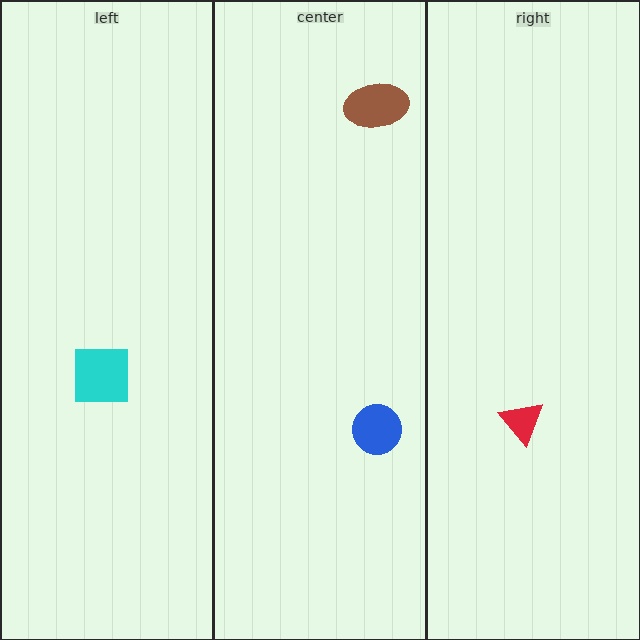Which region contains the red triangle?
The right region.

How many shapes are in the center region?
2.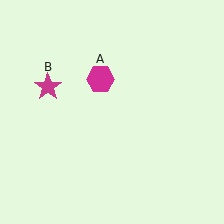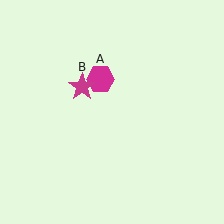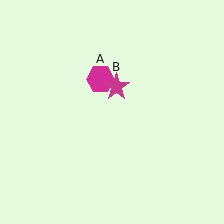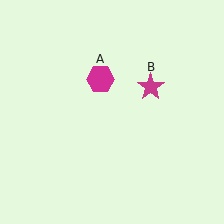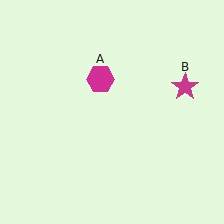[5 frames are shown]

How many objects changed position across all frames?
1 object changed position: magenta star (object B).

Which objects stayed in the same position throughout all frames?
Magenta hexagon (object A) remained stationary.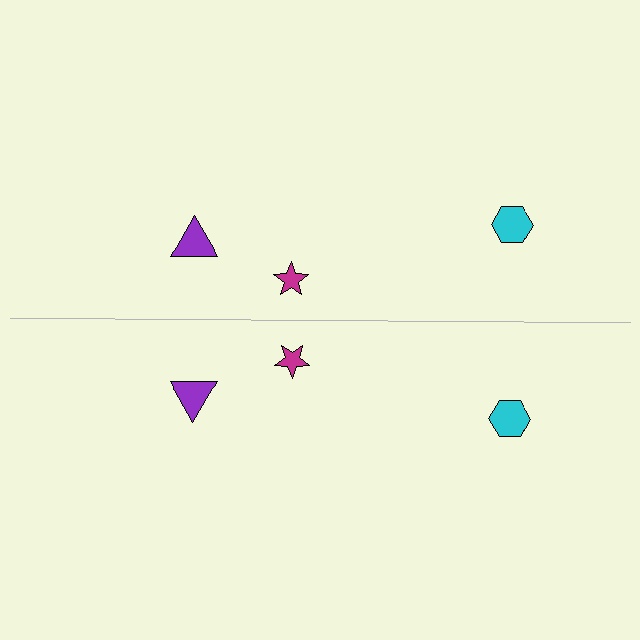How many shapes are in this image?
There are 6 shapes in this image.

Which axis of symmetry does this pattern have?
The pattern has a horizontal axis of symmetry running through the center of the image.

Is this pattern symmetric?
Yes, this pattern has bilateral (reflection) symmetry.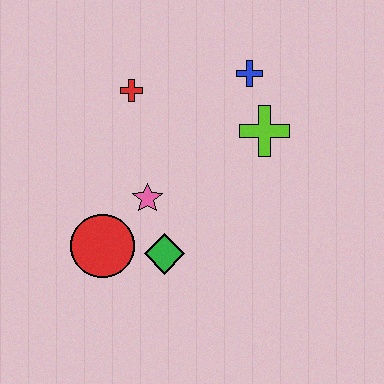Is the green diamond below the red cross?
Yes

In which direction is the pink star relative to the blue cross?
The pink star is below the blue cross.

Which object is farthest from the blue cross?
The red circle is farthest from the blue cross.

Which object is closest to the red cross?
The pink star is closest to the red cross.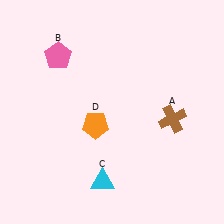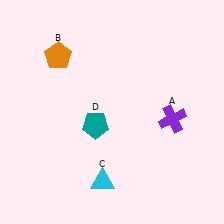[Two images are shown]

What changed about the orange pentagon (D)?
In Image 1, D is orange. In Image 2, it changed to teal.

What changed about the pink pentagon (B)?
In Image 1, B is pink. In Image 2, it changed to orange.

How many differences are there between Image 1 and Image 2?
There are 3 differences between the two images.